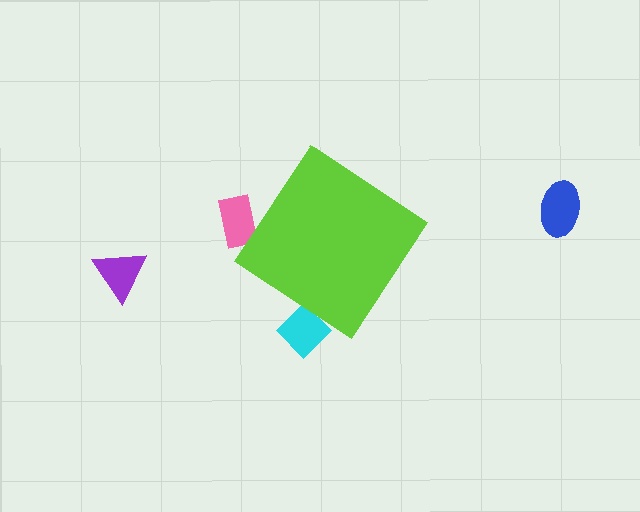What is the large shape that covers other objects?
A lime diamond.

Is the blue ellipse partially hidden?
No, the blue ellipse is fully visible.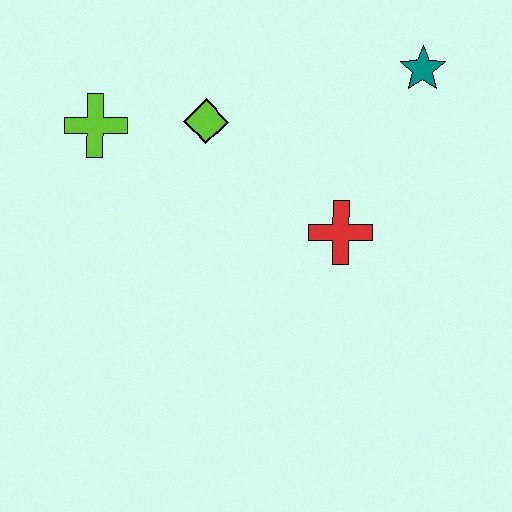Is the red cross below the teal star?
Yes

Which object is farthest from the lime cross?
The teal star is farthest from the lime cross.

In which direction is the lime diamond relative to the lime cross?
The lime diamond is to the right of the lime cross.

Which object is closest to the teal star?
The red cross is closest to the teal star.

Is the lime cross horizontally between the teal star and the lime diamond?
No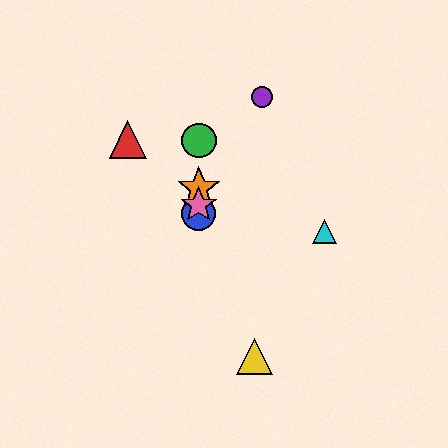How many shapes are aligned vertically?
4 shapes (the blue circle, the green circle, the orange star, the pink star) are aligned vertically.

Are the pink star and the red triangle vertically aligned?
No, the pink star is at x≈199 and the red triangle is at x≈128.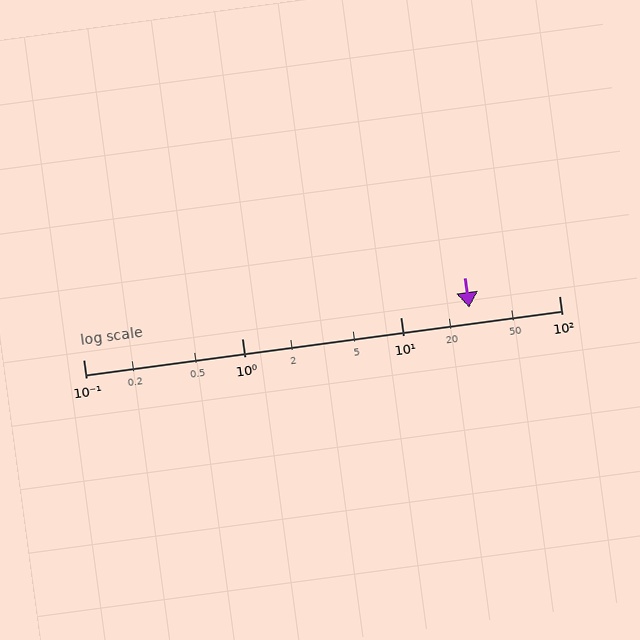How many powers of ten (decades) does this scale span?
The scale spans 3 decades, from 0.1 to 100.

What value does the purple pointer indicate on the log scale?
The pointer indicates approximately 27.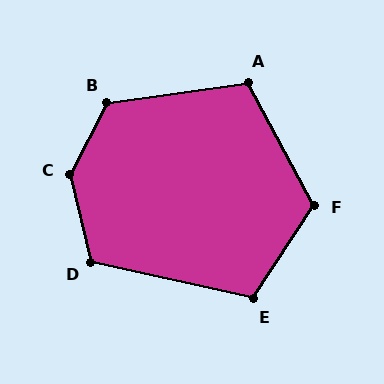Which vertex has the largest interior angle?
C, at approximately 139 degrees.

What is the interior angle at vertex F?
Approximately 119 degrees (obtuse).